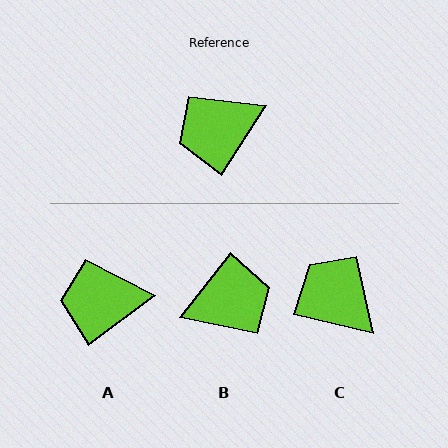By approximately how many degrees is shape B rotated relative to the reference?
Approximately 176 degrees counter-clockwise.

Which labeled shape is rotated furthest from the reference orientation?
B, about 176 degrees away.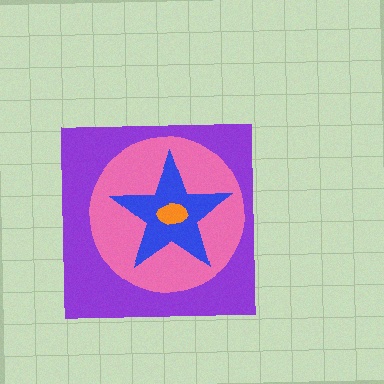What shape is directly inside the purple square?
The pink circle.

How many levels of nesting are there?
4.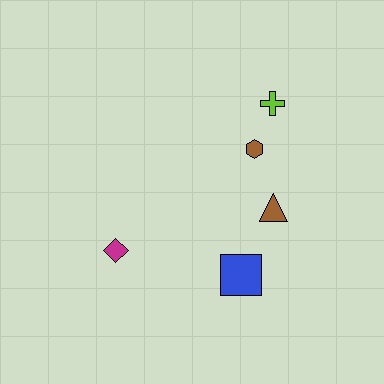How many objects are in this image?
There are 5 objects.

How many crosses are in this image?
There is 1 cross.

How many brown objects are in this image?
There are 2 brown objects.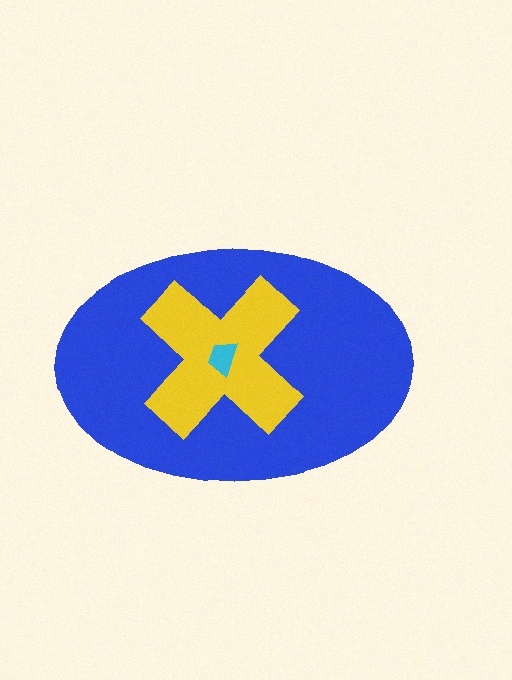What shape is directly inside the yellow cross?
The cyan trapezoid.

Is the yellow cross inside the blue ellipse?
Yes.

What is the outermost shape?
The blue ellipse.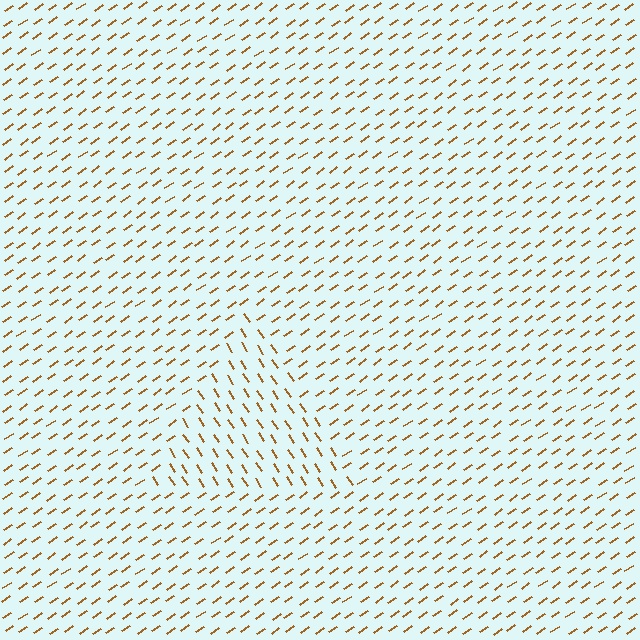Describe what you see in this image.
The image is filled with small brown line segments. A triangle region in the image has lines oriented differently from the surrounding lines, creating a visible texture boundary.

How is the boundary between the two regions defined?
The boundary is defined purely by a change in line orientation (approximately 89 degrees difference). All lines are the same color and thickness.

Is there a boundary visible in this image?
Yes, there is a texture boundary formed by a change in line orientation.